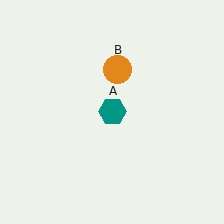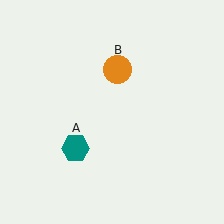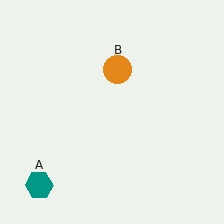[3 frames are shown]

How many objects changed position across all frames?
1 object changed position: teal hexagon (object A).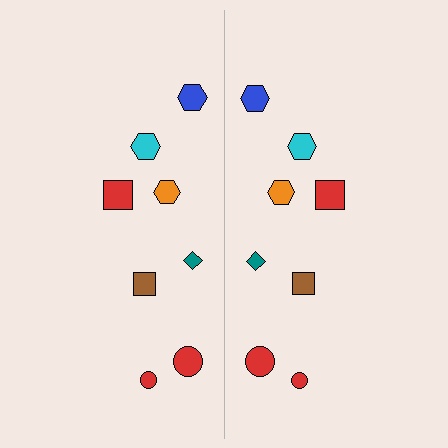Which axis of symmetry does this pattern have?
The pattern has a vertical axis of symmetry running through the center of the image.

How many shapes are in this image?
There are 16 shapes in this image.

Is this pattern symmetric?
Yes, this pattern has bilateral (reflection) symmetry.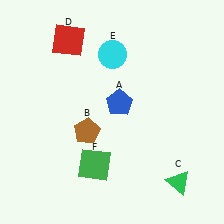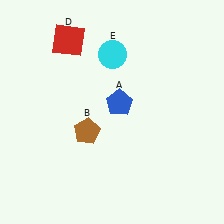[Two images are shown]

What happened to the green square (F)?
The green square (F) was removed in Image 2. It was in the bottom-left area of Image 1.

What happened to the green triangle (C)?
The green triangle (C) was removed in Image 2. It was in the bottom-right area of Image 1.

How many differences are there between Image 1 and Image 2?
There are 2 differences between the two images.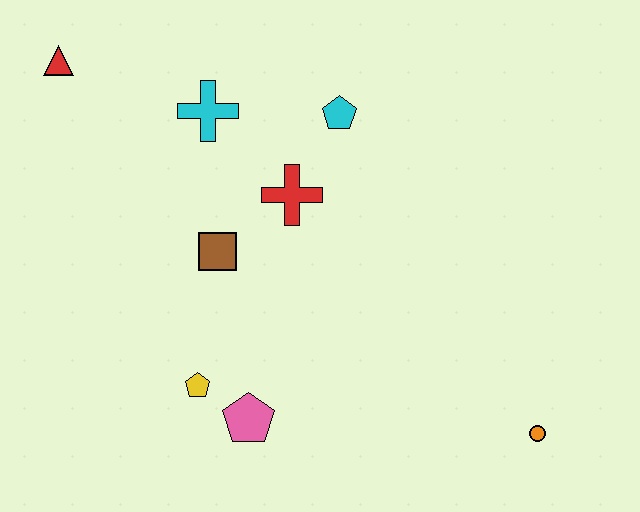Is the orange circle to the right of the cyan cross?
Yes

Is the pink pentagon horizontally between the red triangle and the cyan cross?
No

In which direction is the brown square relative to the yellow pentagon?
The brown square is above the yellow pentagon.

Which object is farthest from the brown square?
The orange circle is farthest from the brown square.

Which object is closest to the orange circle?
The pink pentagon is closest to the orange circle.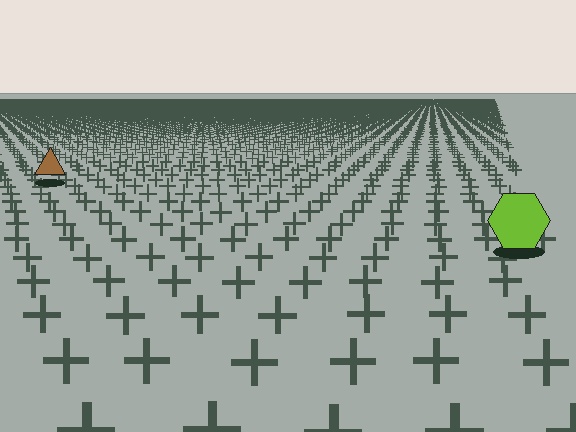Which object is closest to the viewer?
The lime hexagon is closest. The texture marks near it are larger and more spread out.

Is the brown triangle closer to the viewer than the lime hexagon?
No. The lime hexagon is closer — you can tell from the texture gradient: the ground texture is coarser near it.